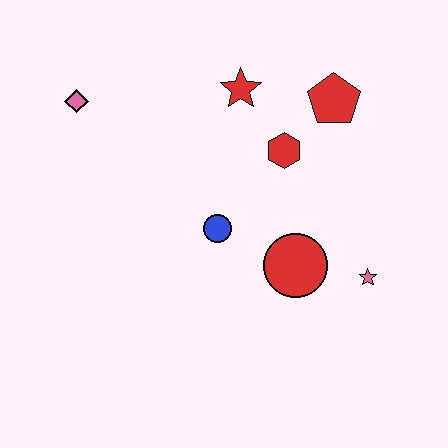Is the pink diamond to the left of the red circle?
Yes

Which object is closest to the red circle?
The pink star is closest to the red circle.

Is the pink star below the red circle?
Yes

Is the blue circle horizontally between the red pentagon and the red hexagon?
No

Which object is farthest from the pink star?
The pink diamond is farthest from the pink star.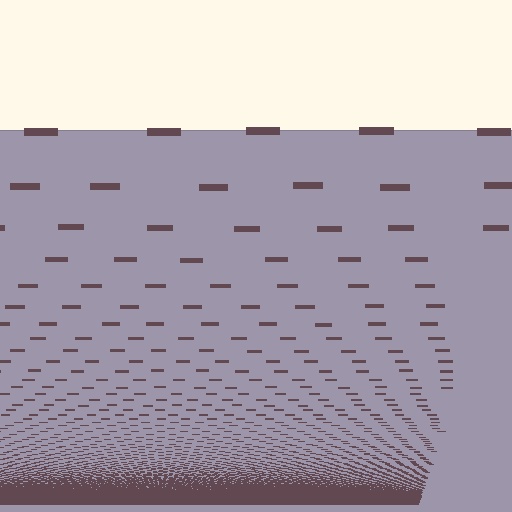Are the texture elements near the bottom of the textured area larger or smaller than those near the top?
Smaller. The gradient is inverted — elements near the bottom are smaller and denser.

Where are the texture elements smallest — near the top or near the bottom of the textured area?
Near the bottom.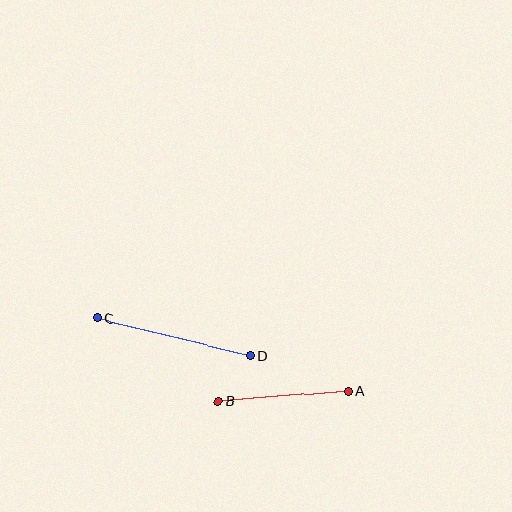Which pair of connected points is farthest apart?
Points C and D are farthest apart.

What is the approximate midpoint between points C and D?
The midpoint is at approximately (174, 337) pixels.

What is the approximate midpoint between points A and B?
The midpoint is at approximately (283, 396) pixels.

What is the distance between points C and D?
The distance is approximately 157 pixels.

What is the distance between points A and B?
The distance is approximately 130 pixels.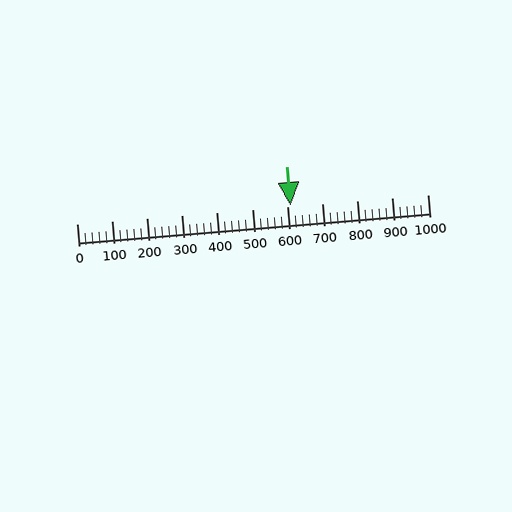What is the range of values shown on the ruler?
The ruler shows values from 0 to 1000.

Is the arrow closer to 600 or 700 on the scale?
The arrow is closer to 600.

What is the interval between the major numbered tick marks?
The major tick marks are spaced 100 units apart.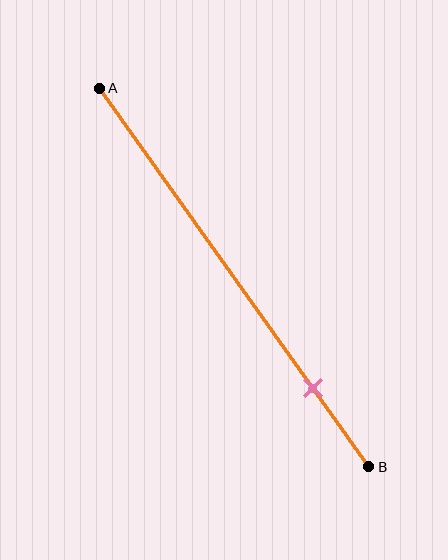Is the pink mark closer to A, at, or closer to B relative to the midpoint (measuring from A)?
The pink mark is closer to point B than the midpoint of segment AB.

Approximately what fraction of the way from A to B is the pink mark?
The pink mark is approximately 80% of the way from A to B.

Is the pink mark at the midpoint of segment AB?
No, the mark is at about 80% from A, not at the 50% midpoint.